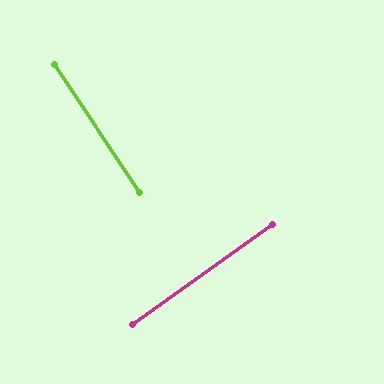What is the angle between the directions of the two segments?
Approximately 88 degrees.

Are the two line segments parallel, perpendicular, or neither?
Perpendicular — they meet at approximately 88°.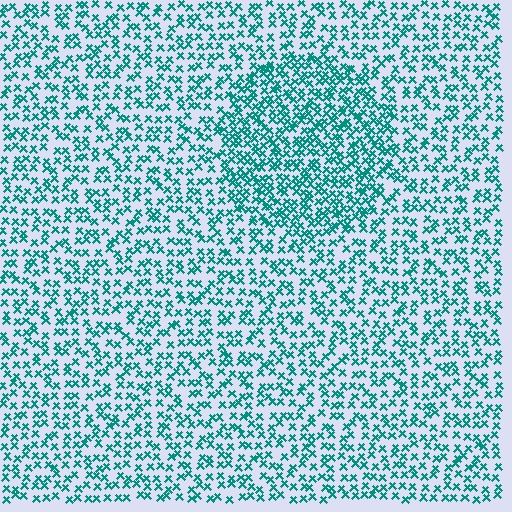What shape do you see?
I see a circle.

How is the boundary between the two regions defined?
The boundary is defined by a change in element density (approximately 1.7x ratio). All elements are the same color, size, and shape.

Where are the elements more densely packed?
The elements are more densely packed inside the circle boundary.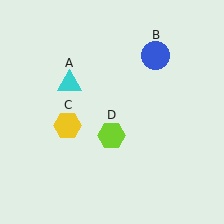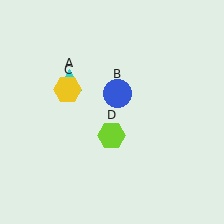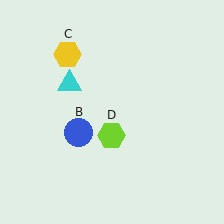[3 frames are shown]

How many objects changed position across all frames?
2 objects changed position: blue circle (object B), yellow hexagon (object C).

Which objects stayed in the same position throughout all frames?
Cyan triangle (object A) and lime hexagon (object D) remained stationary.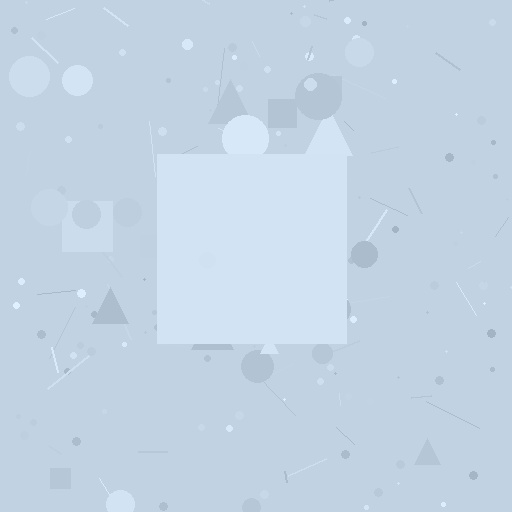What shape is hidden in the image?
A square is hidden in the image.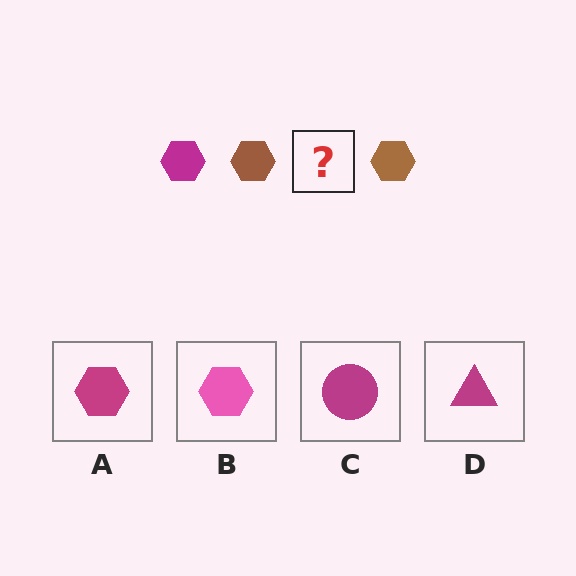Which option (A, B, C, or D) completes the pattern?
A.